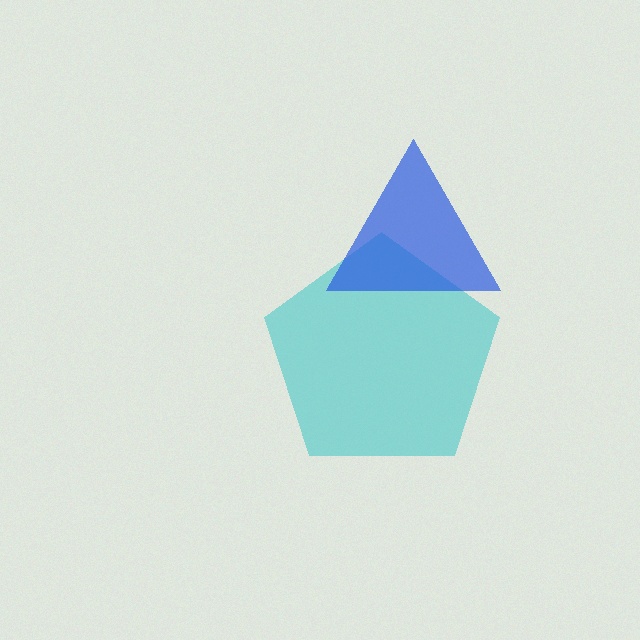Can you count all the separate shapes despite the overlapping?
Yes, there are 2 separate shapes.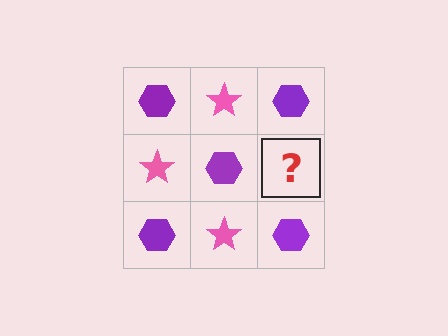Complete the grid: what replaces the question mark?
The question mark should be replaced with a pink star.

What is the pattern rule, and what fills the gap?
The rule is that it alternates purple hexagon and pink star in a checkerboard pattern. The gap should be filled with a pink star.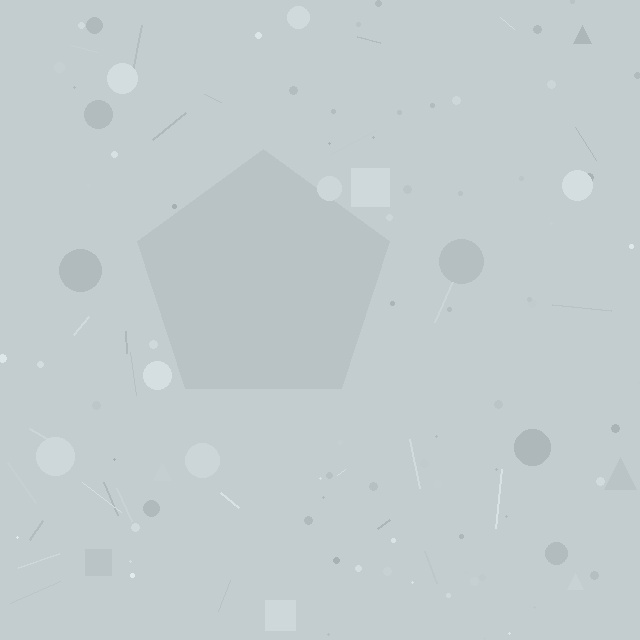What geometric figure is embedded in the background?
A pentagon is embedded in the background.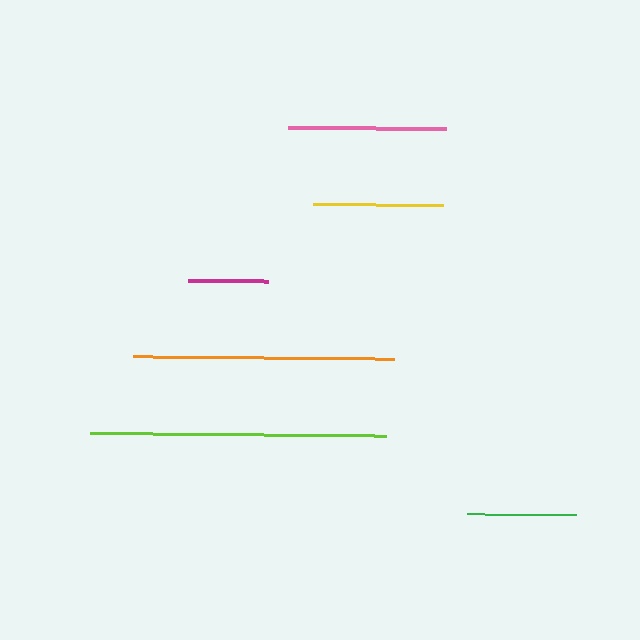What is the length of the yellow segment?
The yellow segment is approximately 130 pixels long.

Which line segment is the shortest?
The magenta line is the shortest at approximately 80 pixels.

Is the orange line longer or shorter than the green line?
The orange line is longer than the green line.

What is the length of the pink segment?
The pink segment is approximately 158 pixels long.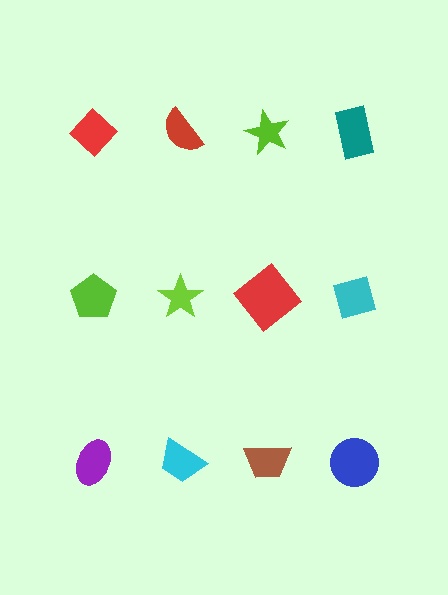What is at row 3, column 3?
A brown trapezoid.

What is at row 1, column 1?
A red diamond.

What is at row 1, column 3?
A lime star.